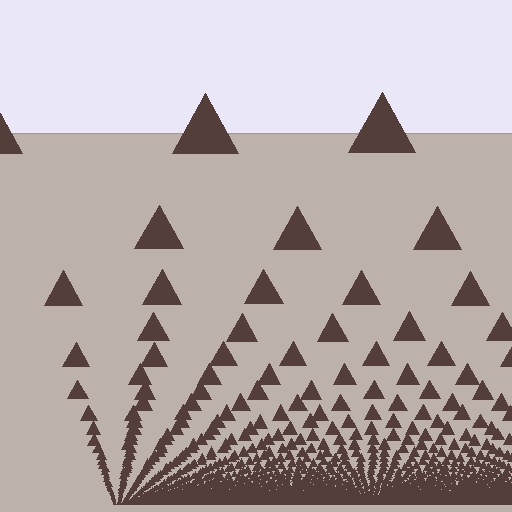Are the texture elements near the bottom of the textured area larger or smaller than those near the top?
Smaller. The gradient is inverted — elements near the bottom are smaller and denser.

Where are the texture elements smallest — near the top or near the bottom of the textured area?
Near the bottom.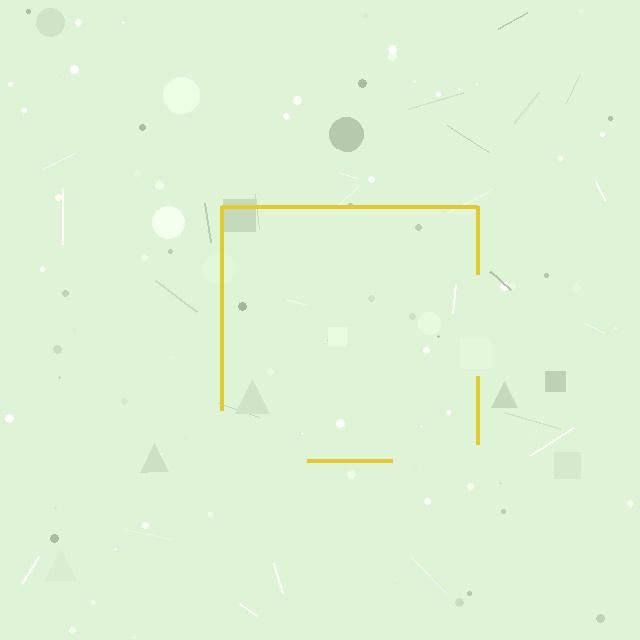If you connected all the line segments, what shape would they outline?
They would outline a square.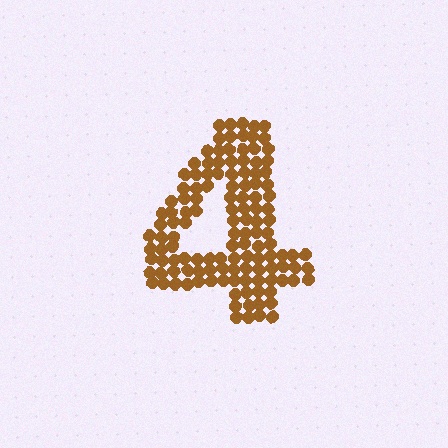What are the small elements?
The small elements are circles.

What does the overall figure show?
The overall figure shows the digit 4.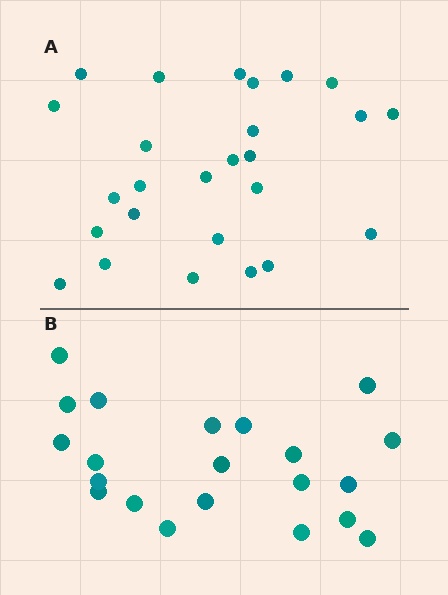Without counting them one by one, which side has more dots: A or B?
Region A (the top region) has more dots.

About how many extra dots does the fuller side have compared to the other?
Region A has about 5 more dots than region B.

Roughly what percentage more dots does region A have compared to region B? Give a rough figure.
About 25% more.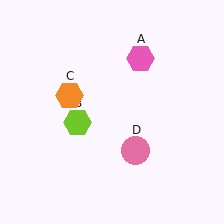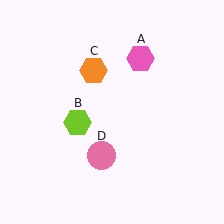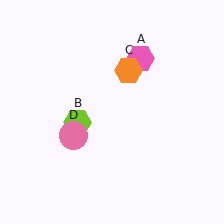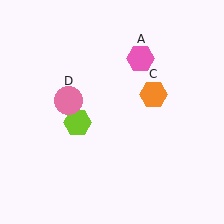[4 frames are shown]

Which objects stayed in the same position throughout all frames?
Pink hexagon (object A) and lime hexagon (object B) remained stationary.